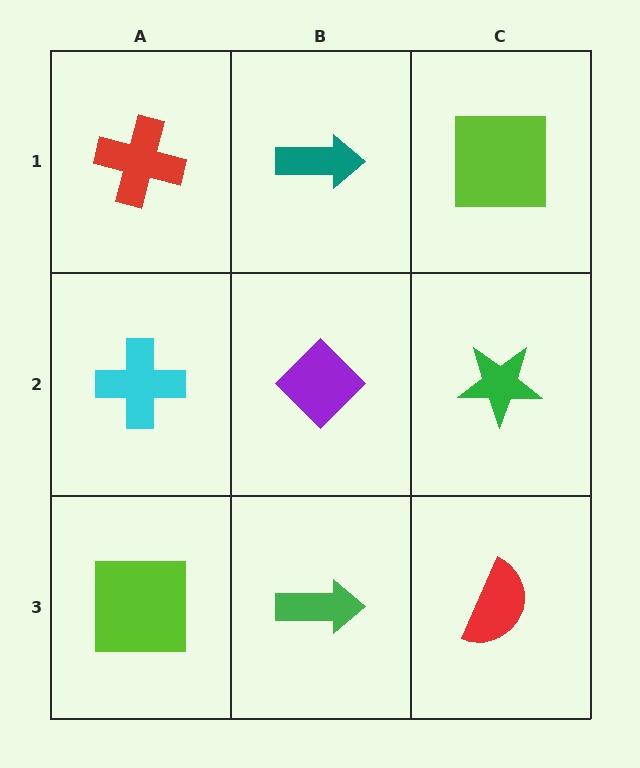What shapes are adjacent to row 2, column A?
A red cross (row 1, column A), a lime square (row 3, column A), a purple diamond (row 2, column B).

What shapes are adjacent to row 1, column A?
A cyan cross (row 2, column A), a teal arrow (row 1, column B).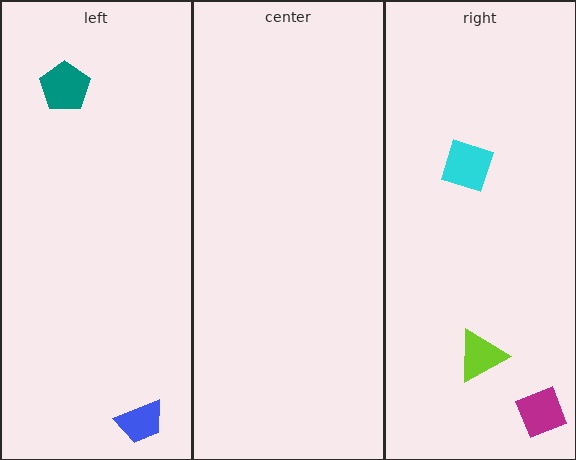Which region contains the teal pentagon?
The left region.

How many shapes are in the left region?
2.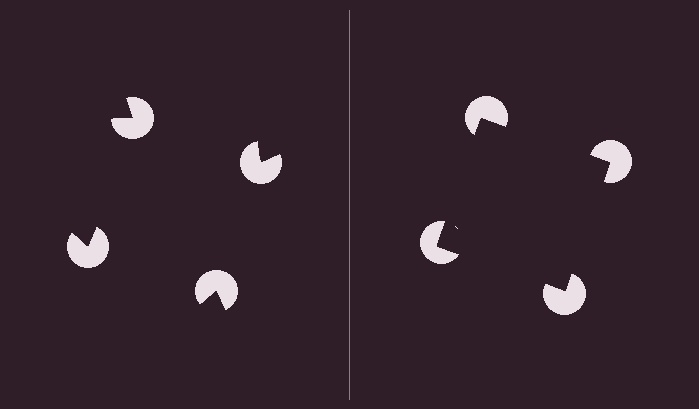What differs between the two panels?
The pac-man discs are positioned identically on both sides; only the wedge orientations differ. On the right they align to a square; on the left they are misaligned.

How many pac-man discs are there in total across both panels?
8 — 4 on each side.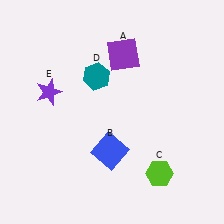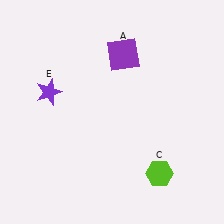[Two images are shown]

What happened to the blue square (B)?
The blue square (B) was removed in Image 2. It was in the bottom-left area of Image 1.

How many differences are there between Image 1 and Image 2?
There are 2 differences between the two images.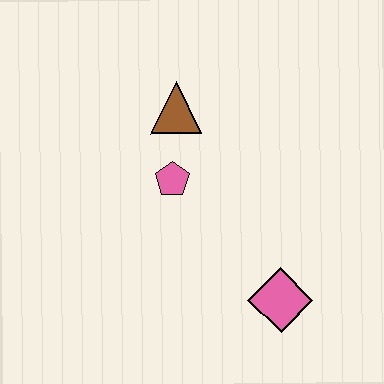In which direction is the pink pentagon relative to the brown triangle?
The pink pentagon is below the brown triangle.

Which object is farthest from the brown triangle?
The pink diamond is farthest from the brown triangle.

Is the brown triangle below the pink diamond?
No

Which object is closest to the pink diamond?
The pink pentagon is closest to the pink diamond.